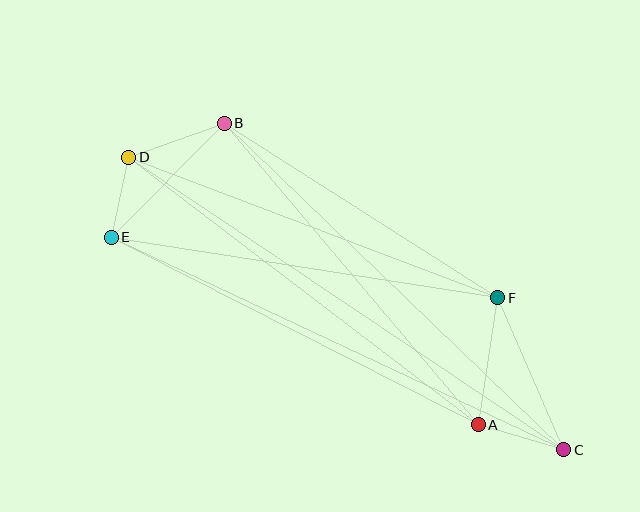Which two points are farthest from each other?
Points C and D are farthest from each other.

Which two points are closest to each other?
Points D and E are closest to each other.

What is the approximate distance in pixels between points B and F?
The distance between B and F is approximately 325 pixels.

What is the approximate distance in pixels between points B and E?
The distance between B and E is approximately 161 pixels.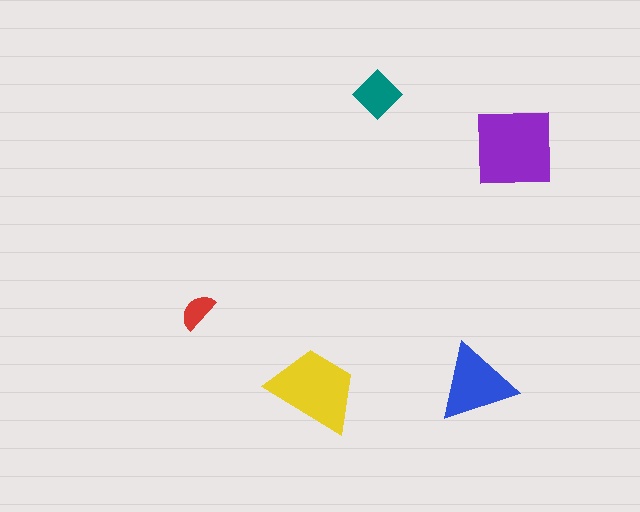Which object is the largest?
The purple square.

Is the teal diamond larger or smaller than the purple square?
Smaller.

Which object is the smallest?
The red semicircle.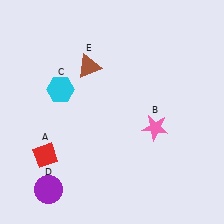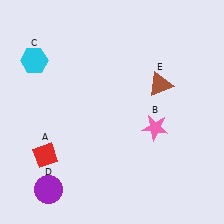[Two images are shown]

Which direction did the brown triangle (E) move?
The brown triangle (E) moved right.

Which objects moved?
The objects that moved are: the cyan hexagon (C), the brown triangle (E).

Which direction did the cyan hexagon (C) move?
The cyan hexagon (C) moved up.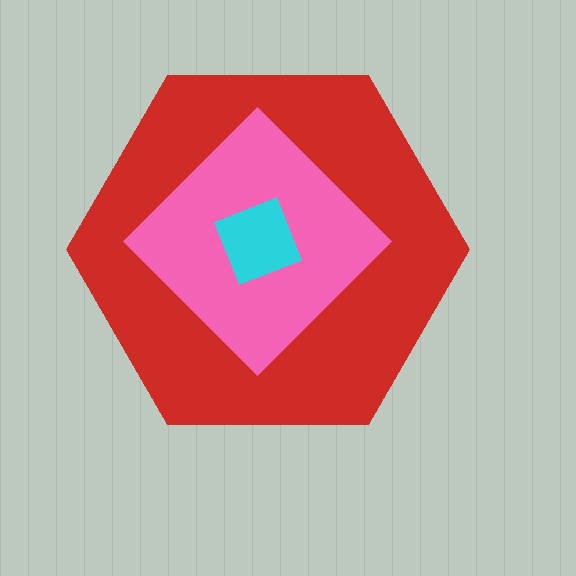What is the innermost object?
The cyan square.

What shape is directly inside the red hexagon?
The pink diamond.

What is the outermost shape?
The red hexagon.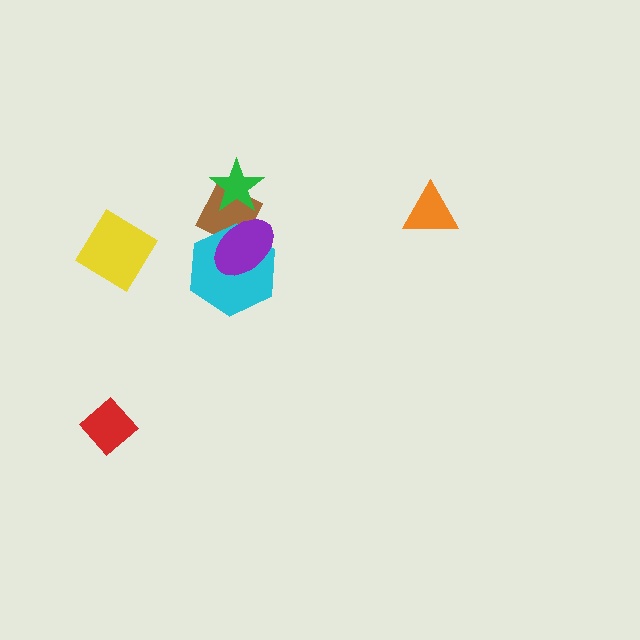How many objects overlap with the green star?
1 object overlaps with the green star.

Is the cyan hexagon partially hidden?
Yes, it is partially covered by another shape.